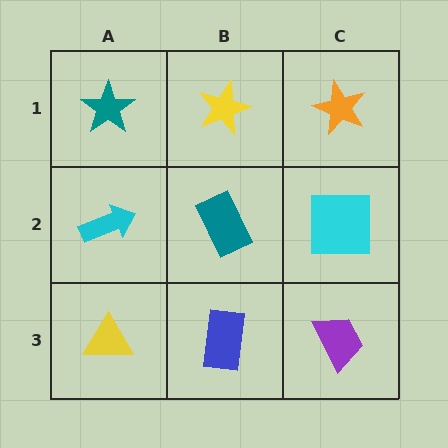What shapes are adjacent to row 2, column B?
A yellow star (row 1, column B), a blue rectangle (row 3, column B), a cyan arrow (row 2, column A), a cyan square (row 2, column C).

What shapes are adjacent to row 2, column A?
A teal star (row 1, column A), a yellow triangle (row 3, column A), a teal rectangle (row 2, column B).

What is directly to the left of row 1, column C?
A yellow star.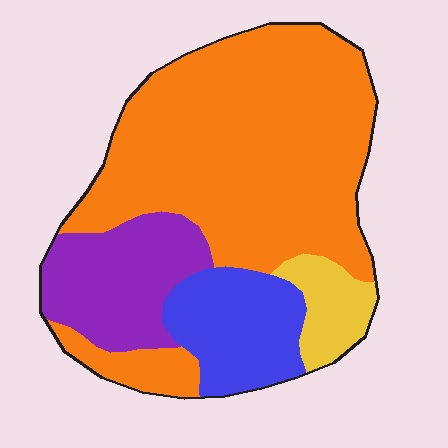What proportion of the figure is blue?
Blue covers around 15% of the figure.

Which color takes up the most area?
Orange, at roughly 60%.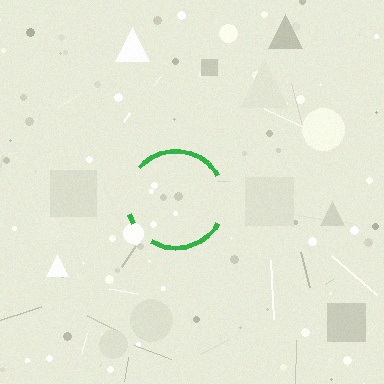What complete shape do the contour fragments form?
The contour fragments form a circle.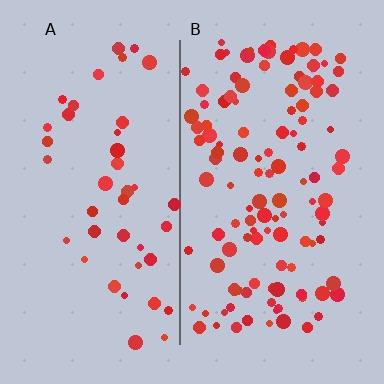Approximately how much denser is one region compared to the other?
Approximately 2.7× — region B over region A.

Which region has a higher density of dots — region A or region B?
B (the right).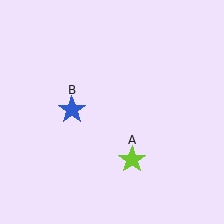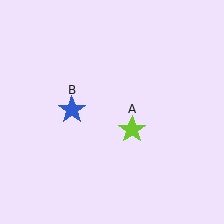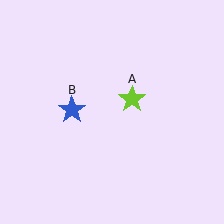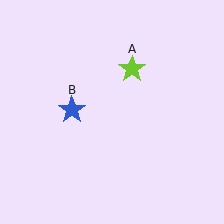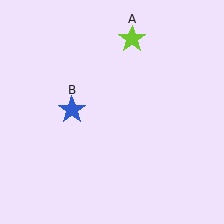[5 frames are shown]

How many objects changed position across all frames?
1 object changed position: lime star (object A).